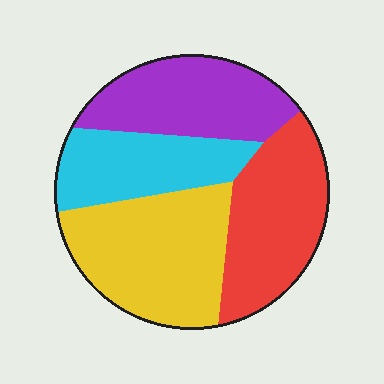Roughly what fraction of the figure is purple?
Purple takes up less than a quarter of the figure.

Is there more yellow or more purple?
Yellow.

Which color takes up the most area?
Yellow, at roughly 30%.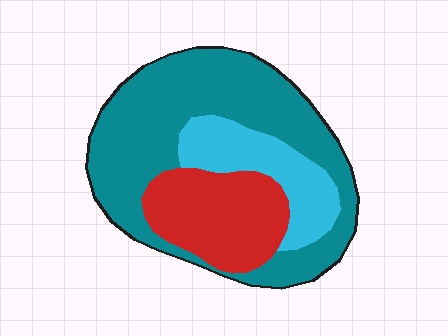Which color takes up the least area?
Cyan, at roughly 20%.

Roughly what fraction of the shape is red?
Red covers around 25% of the shape.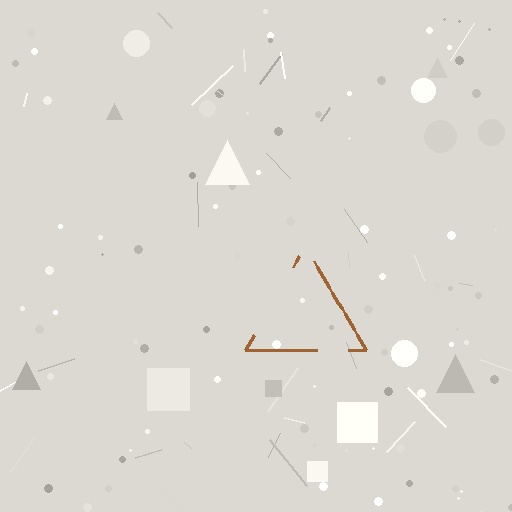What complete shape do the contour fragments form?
The contour fragments form a triangle.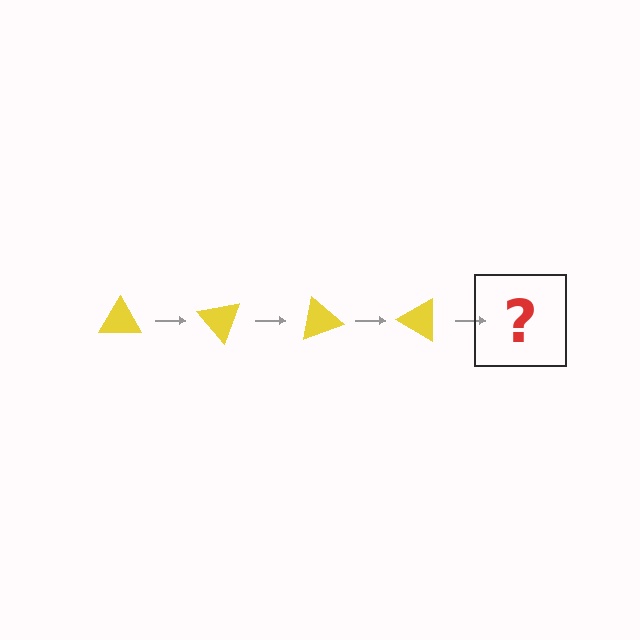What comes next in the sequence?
The next element should be a yellow triangle rotated 200 degrees.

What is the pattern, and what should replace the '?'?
The pattern is that the triangle rotates 50 degrees each step. The '?' should be a yellow triangle rotated 200 degrees.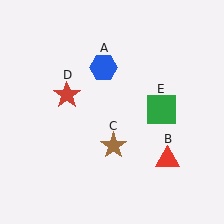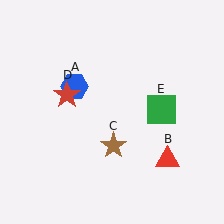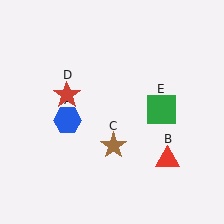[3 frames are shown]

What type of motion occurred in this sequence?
The blue hexagon (object A) rotated counterclockwise around the center of the scene.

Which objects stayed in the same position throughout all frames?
Red triangle (object B) and brown star (object C) and red star (object D) and green square (object E) remained stationary.